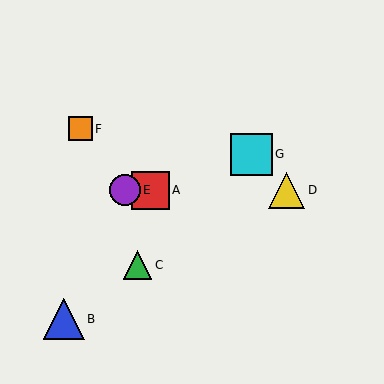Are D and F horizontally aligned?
No, D is at y≈190 and F is at y≈129.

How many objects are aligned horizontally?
3 objects (A, D, E) are aligned horizontally.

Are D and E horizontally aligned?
Yes, both are at y≈190.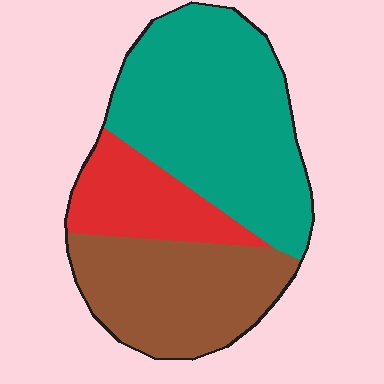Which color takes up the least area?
Red, at roughly 20%.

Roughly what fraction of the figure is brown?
Brown takes up between a sixth and a third of the figure.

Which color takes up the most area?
Teal, at roughly 50%.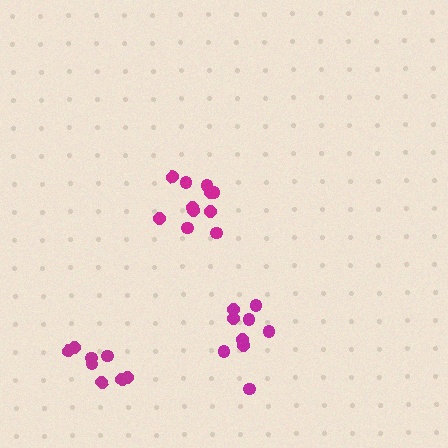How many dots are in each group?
Group 1: 9 dots, Group 2: 11 dots, Group 3: 8 dots (28 total).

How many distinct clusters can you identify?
There are 3 distinct clusters.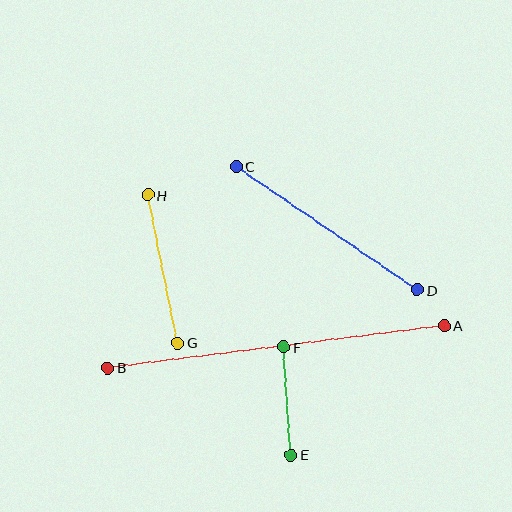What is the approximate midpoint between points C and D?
The midpoint is at approximately (327, 228) pixels.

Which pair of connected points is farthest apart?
Points A and B are farthest apart.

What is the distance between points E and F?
The distance is approximately 108 pixels.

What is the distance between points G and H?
The distance is approximately 151 pixels.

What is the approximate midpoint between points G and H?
The midpoint is at approximately (163, 269) pixels.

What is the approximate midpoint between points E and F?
The midpoint is at approximately (287, 401) pixels.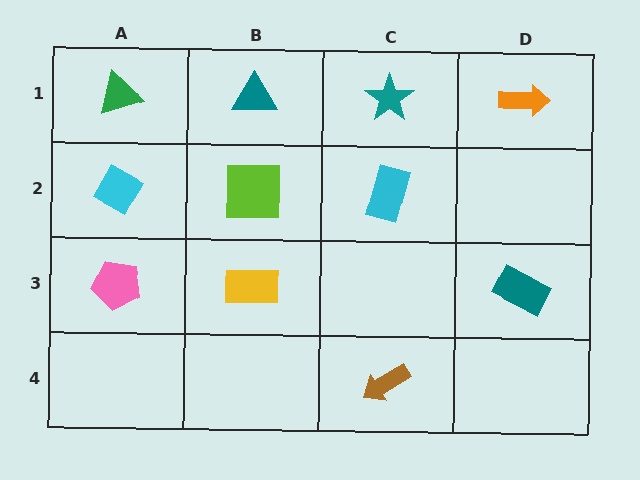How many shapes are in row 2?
3 shapes.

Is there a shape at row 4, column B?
No, that cell is empty.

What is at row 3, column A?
A pink pentagon.